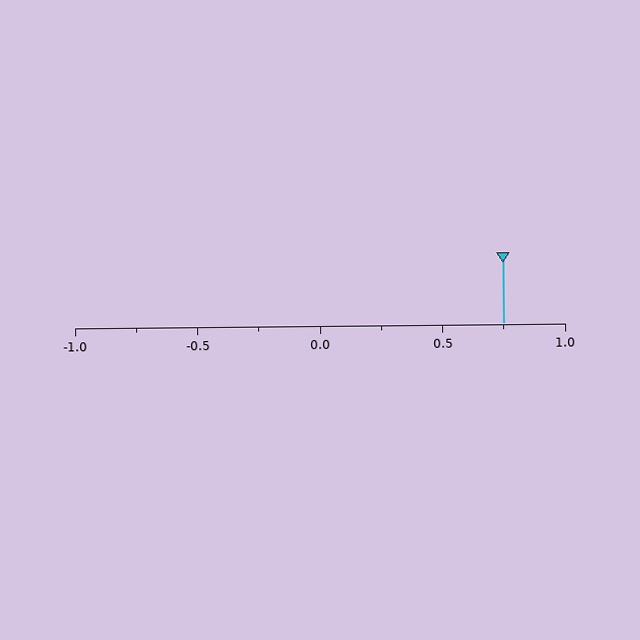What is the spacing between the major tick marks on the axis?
The major ticks are spaced 0.5 apart.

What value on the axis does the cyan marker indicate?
The marker indicates approximately 0.75.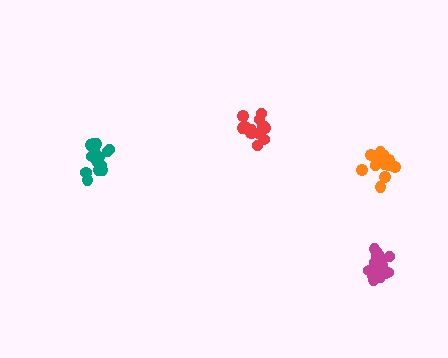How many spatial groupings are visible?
There are 4 spatial groupings.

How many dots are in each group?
Group 1: 14 dots, Group 2: 14 dots, Group 3: 14 dots, Group 4: 19 dots (61 total).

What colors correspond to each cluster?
The clusters are colored: red, teal, orange, magenta.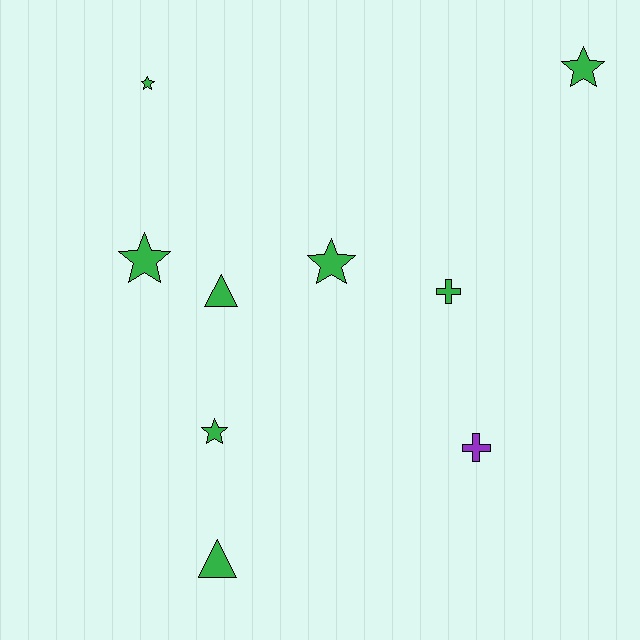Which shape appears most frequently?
Star, with 5 objects.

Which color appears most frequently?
Green, with 8 objects.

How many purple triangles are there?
There are no purple triangles.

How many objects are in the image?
There are 9 objects.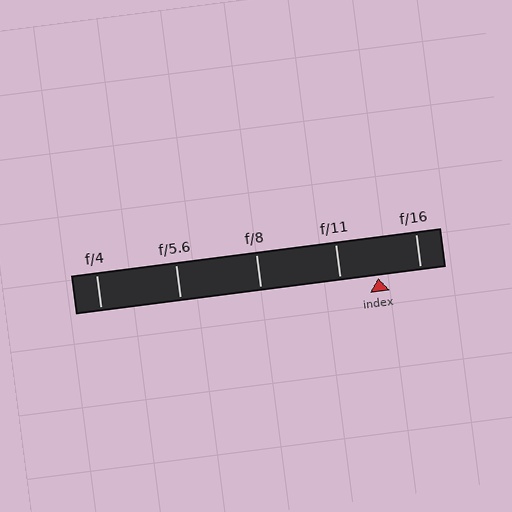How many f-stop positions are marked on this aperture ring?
There are 5 f-stop positions marked.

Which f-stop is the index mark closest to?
The index mark is closest to f/11.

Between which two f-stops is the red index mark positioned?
The index mark is between f/11 and f/16.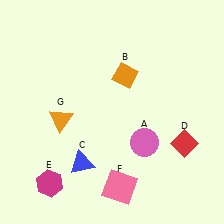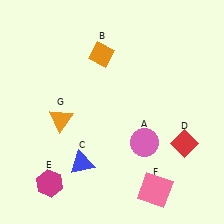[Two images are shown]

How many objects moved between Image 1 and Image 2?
2 objects moved between the two images.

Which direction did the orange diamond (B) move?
The orange diamond (B) moved left.